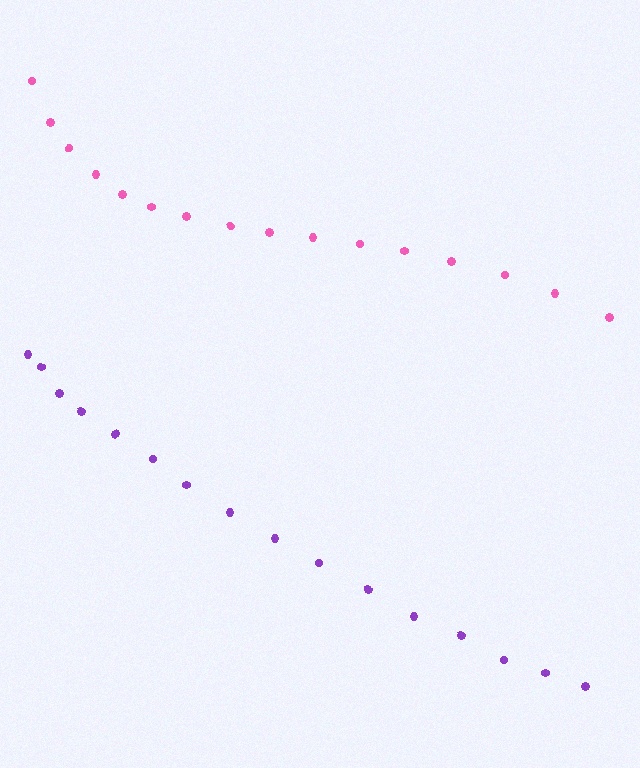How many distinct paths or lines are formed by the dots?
There are 2 distinct paths.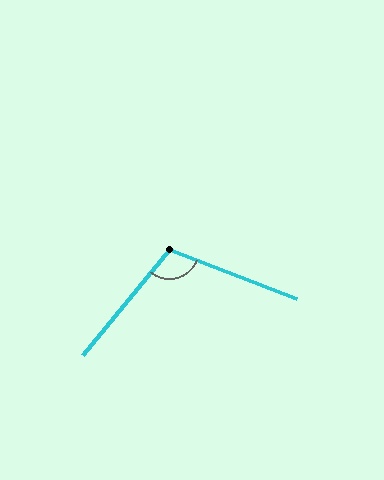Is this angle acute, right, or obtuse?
It is obtuse.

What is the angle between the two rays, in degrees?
Approximately 108 degrees.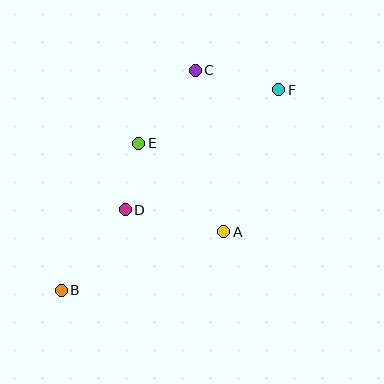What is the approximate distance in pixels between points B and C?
The distance between B and C is approximately 257 pixels.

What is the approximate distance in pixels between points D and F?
The distance between D and F is approximately 195 pixels.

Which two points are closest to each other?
Points D and E are closest to each other.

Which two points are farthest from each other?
Points B and F are farthest from each other.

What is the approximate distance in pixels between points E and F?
The distance between E and F is approximately 150 pixels.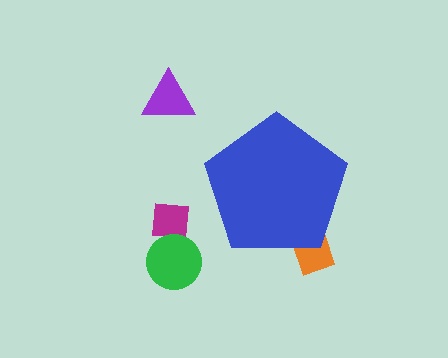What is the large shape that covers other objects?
A blue pentagon.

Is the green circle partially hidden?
No, the green circle is fully visible.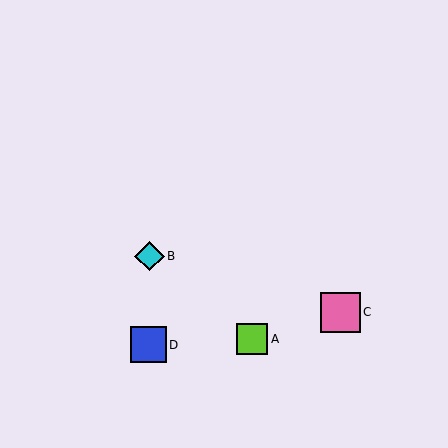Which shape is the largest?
The pink square (labeled C) is the largest.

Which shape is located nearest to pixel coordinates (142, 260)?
The cyan diamond (labeled B) at (149, 256) is nearest to that location.